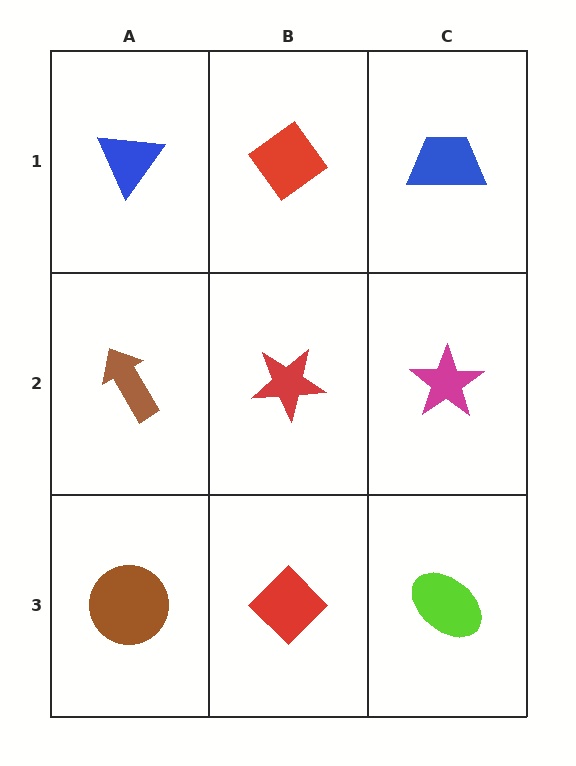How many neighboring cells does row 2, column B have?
4.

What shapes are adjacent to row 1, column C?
A magenta star (row 2, column C), a red diamond (row 1, column B).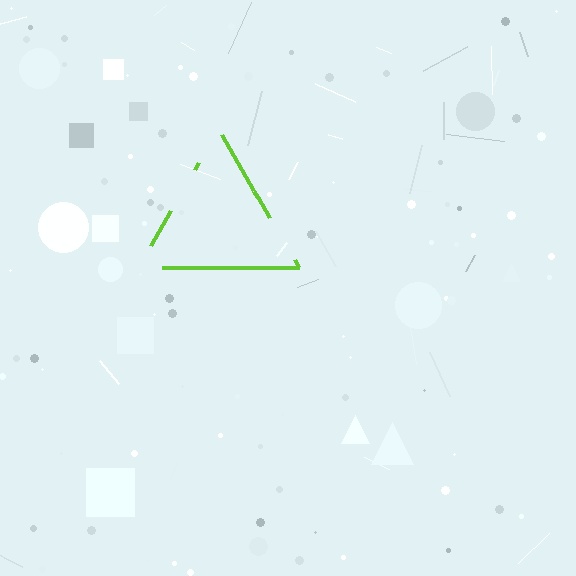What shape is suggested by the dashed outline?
The dashed outline suggests a triangle.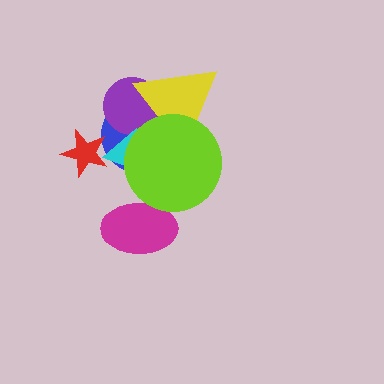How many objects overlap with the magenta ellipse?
1 object overlaps with the magenta ellipse.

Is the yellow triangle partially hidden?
Yes, it is partially covered by another shape.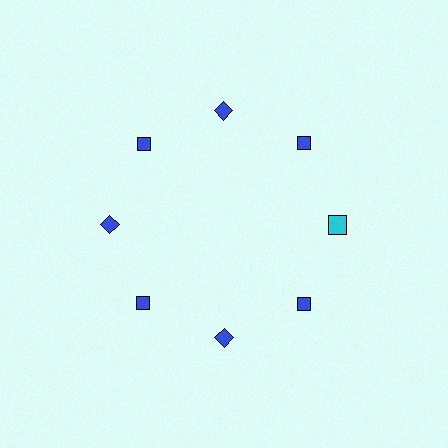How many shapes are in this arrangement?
There are 8 shapes arranged in a ring pattern.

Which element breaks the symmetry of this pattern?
The cyan square at roughly the 3 o'clock position breaks the symmetry. All other shapes are blue diamonds.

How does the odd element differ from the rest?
It differs in both color (cyan instead of blue) and shape (square instead of diamond).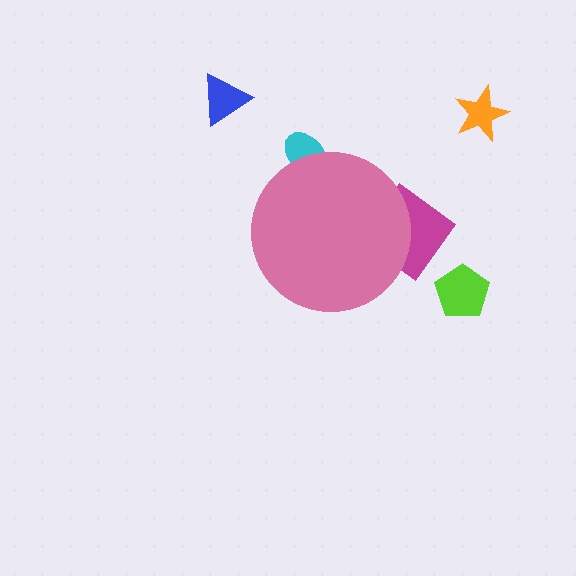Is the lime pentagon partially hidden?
No, the lime pentagon is fully visible.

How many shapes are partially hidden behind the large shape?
2 shapes are partially hidden.